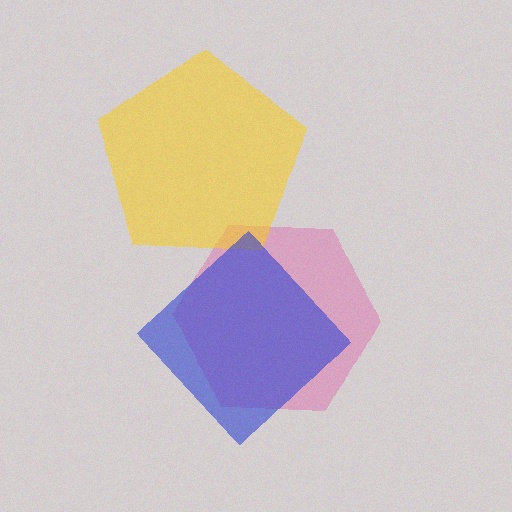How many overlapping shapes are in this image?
There are 3 overlapping shapes in the image.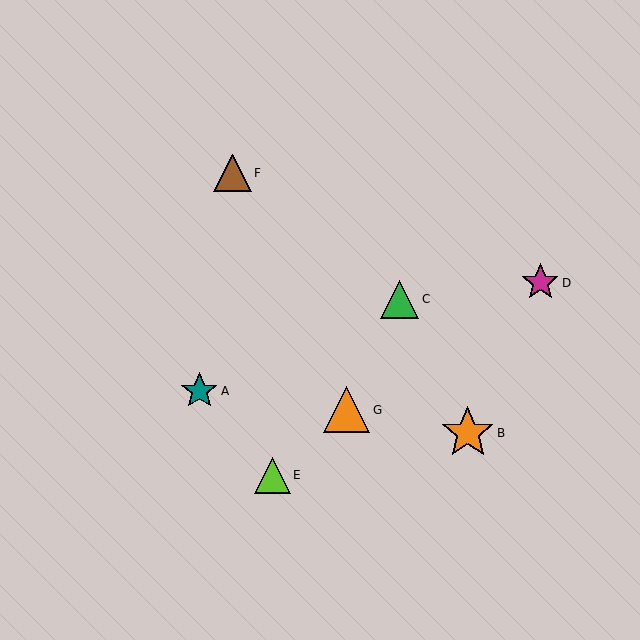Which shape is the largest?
The orange star (labeled B) is the largest.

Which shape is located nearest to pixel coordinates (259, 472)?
The lime triangle (labeled E) at (272, 475) is nearest to that location.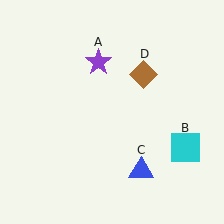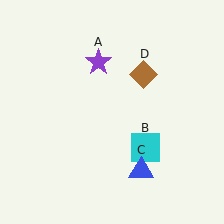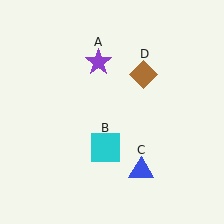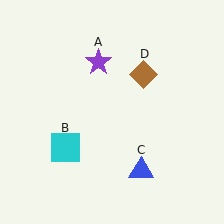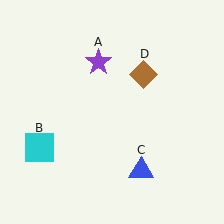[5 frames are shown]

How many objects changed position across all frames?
1 object changed position: cyan square (object B).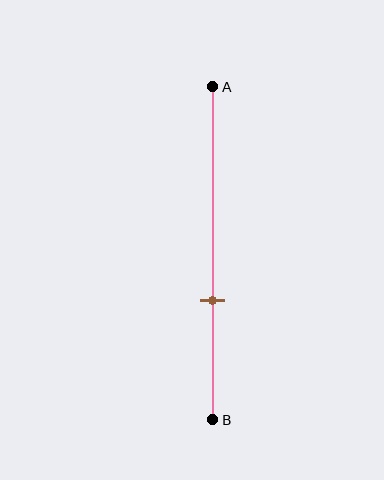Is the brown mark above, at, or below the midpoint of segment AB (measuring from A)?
The brown mark is below the midpoint of segment AB.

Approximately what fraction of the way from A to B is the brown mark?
The brown mark is approximately 65% of the way from A to B.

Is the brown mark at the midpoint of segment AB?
No, the mark is at about 65% from A, not at the 50% midpoint.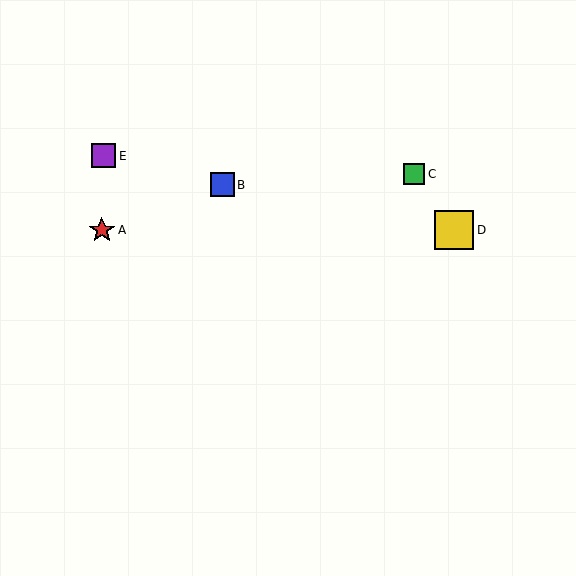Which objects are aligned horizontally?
Objects A, D are aligned horizontally.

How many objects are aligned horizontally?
2 objects (A, D) are aligned horizontally.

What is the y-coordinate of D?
Object D is at y≈230.